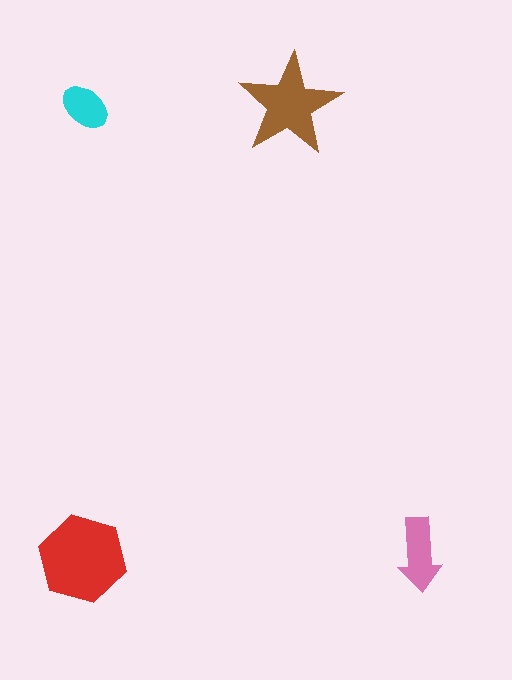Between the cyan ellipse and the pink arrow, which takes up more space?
The pink arrow.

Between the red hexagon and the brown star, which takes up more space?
The red hexagon.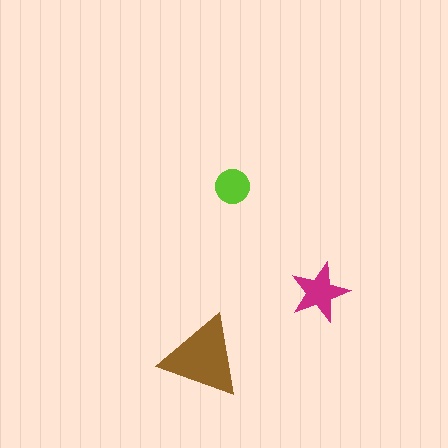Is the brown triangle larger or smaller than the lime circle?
Larger.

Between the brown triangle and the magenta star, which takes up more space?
The brown triangle.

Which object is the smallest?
The lime circle.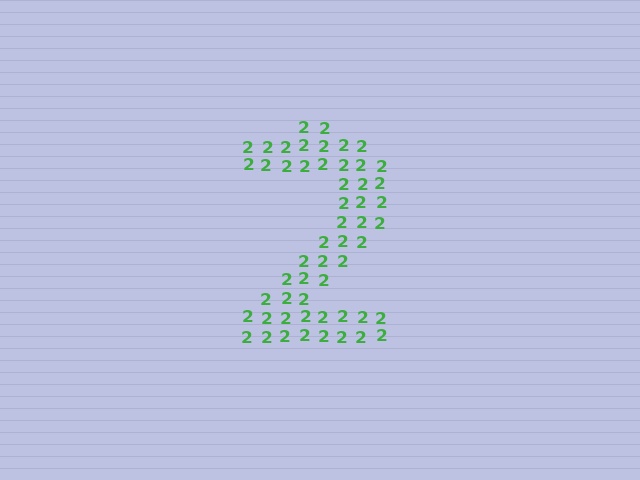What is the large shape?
The large shape is the digit 2.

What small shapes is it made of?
It is made of small digit 2's.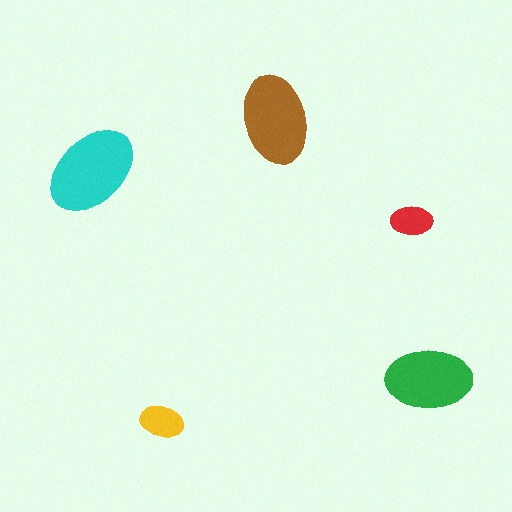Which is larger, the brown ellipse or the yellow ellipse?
The brown one.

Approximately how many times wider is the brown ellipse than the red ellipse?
About 2 times wider.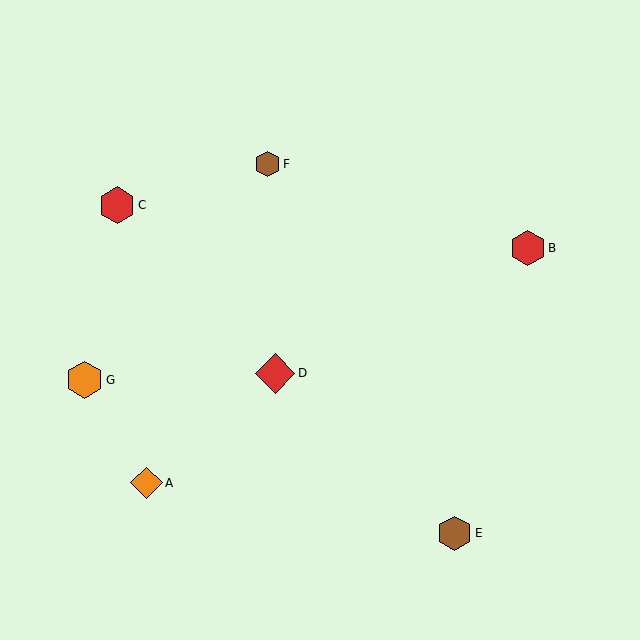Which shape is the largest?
The red diamond (labeled D) is the largest.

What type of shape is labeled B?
Shape B is a red hexagon.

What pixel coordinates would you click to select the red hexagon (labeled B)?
Click at (528, 248) to select the red hexagon B.